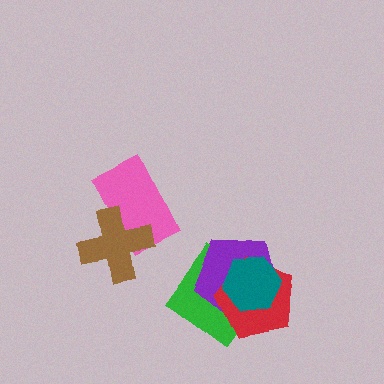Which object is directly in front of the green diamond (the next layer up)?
The purple pentagon is directly in front of the green diamond.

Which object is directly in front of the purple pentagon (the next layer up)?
The red pentagon is directly in front of the purple pentagon.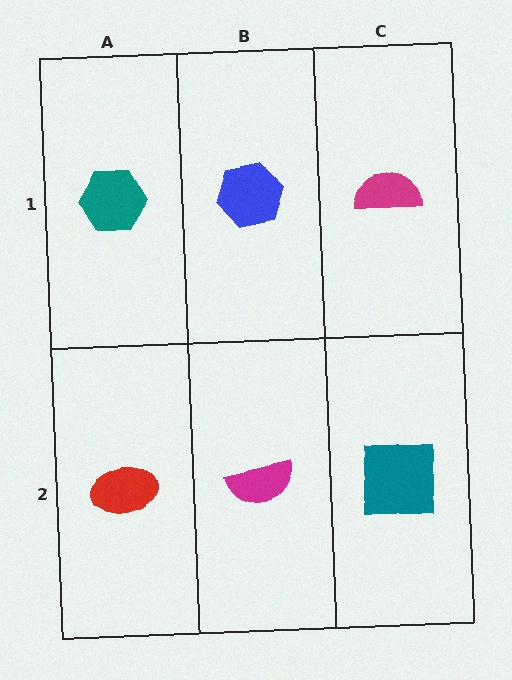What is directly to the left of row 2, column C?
A magenta semicircle.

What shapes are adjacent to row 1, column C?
A teal square (row 2, column C), a blue hexagon (row 1, column B).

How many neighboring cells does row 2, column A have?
2.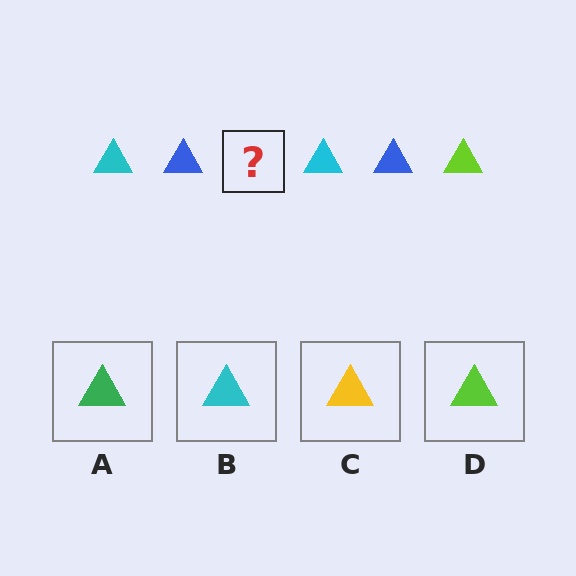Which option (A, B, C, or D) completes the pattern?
D.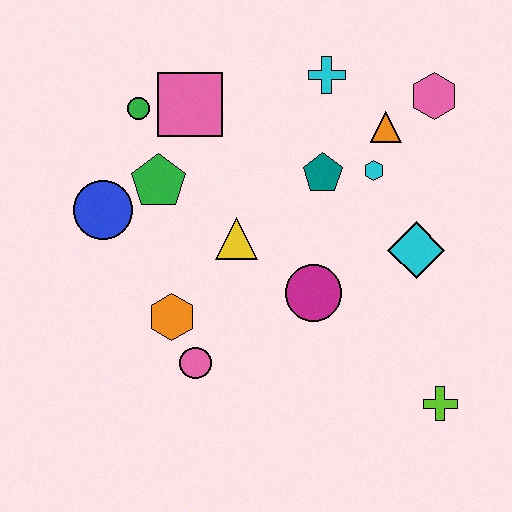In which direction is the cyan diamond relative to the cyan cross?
The cyan diamond is below the cyan cross.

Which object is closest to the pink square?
The green circle is closest to the pink square.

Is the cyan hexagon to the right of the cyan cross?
Yes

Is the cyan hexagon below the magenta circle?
No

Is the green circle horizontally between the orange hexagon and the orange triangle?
No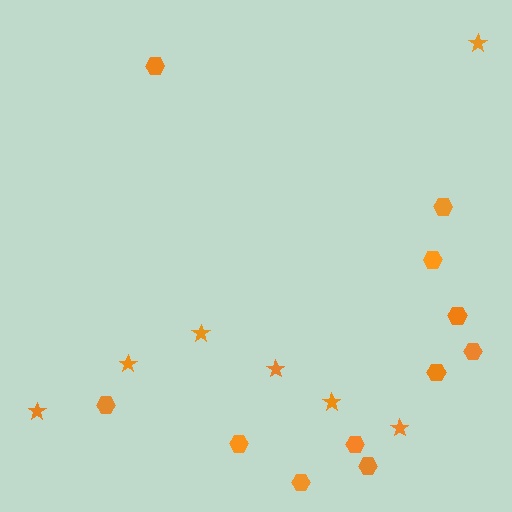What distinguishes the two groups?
There are 2 groups: one group of stars (7) and one group of hexagons (11).